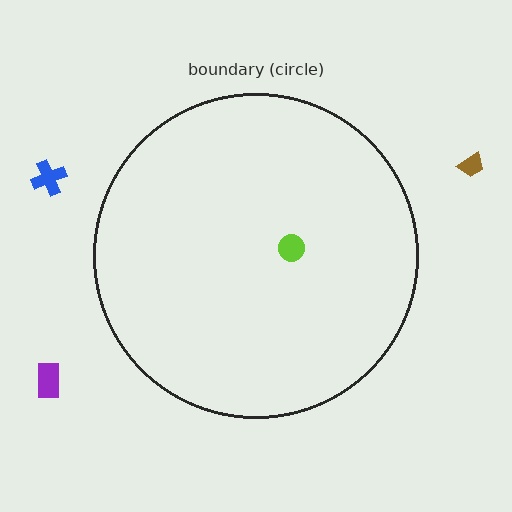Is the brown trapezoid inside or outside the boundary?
Outside.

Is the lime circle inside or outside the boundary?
Inside.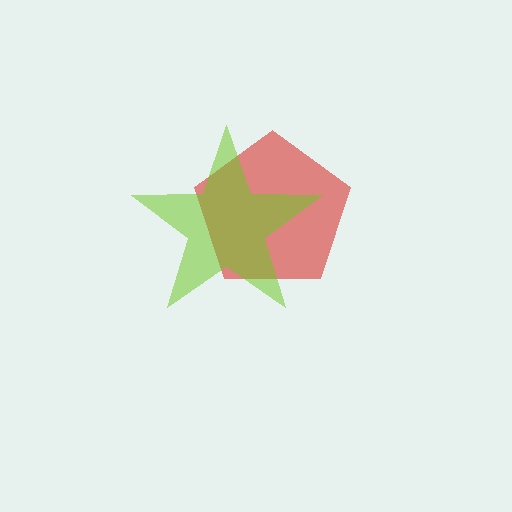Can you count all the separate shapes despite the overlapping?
Yes, there are 2 separate shapes.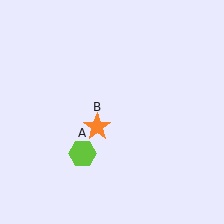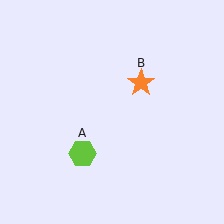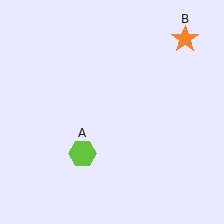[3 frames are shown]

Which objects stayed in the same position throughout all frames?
Lime hexagon (object A) remained stationary.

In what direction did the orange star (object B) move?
The orange star (object B) moved up and to the right.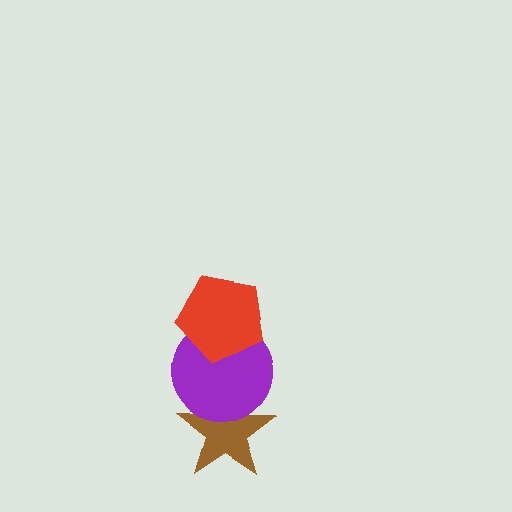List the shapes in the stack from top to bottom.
From top to bottom: the red pentagon, the purple circle, the brown star.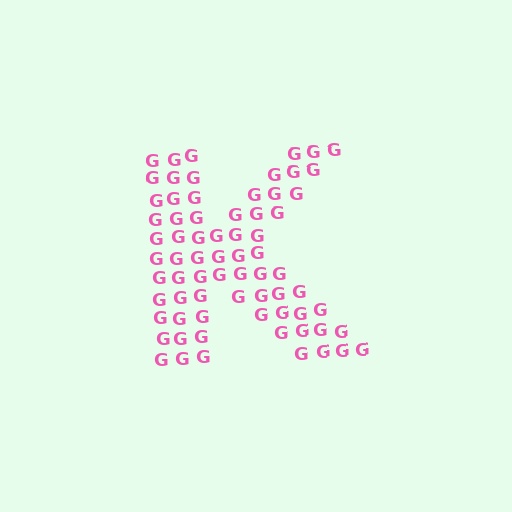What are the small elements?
The small elements are letter G's.